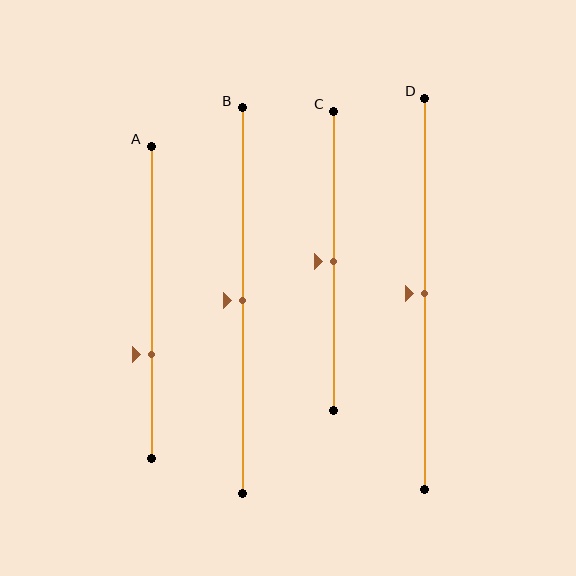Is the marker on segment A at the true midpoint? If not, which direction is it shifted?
No, the marker on segment A is shifted downward by about 17% of the segment length.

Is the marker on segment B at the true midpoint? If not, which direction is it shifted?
Yes, the marker on segment B is at the true midpoint.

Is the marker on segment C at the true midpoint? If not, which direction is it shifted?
Yes, the marker on segment C is at the true midpoint.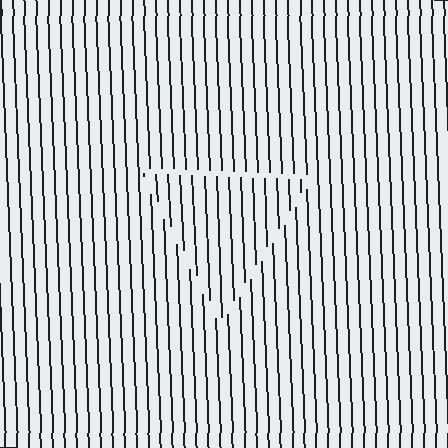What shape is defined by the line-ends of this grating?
An illusory triangle. The interior of the shape contains the same grating, shifted by half a period — the contour is defined by the phase discontinuity where line-ends from the inner and outer gratings abut.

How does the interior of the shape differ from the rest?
The interior of the shape contains the same grating, shifted by half a period — the contour is defined by the phase discontinuity where line-ends from the inner and outer gratings abut.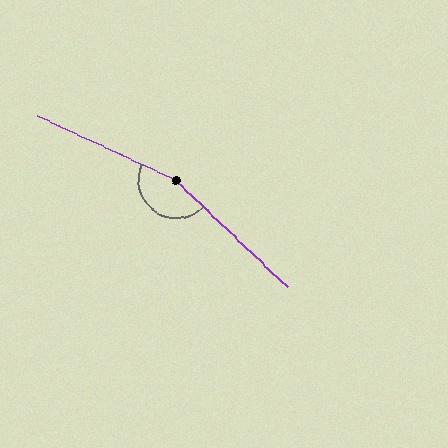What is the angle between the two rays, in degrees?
Approximately 161 degrees.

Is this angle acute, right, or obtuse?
It is obtuse.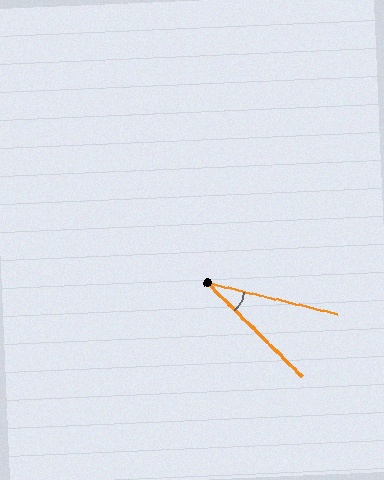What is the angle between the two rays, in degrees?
Approximately 31 degrees.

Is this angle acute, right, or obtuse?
It is acute.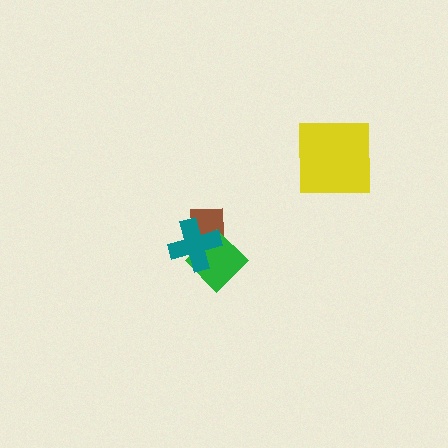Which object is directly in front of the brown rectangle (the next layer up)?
The green diamond is directly in front of the brown rectangle.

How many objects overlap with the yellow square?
0 objects overlap with the yellow square.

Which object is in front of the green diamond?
The teal cross is in front of the green diamond.